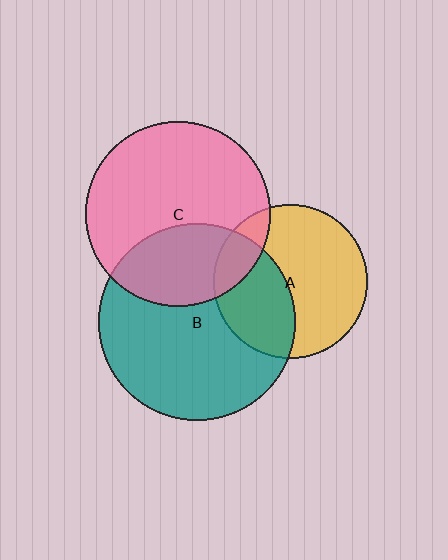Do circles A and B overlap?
Yes.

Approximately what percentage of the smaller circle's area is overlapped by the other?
Approximately 40%.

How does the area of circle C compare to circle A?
Approximately 1.4 times.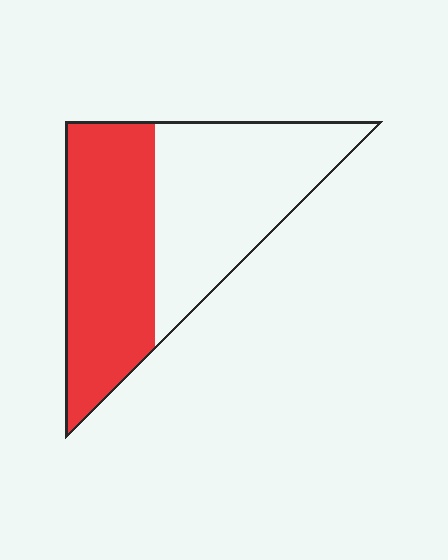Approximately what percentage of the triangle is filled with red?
Approximately 50%.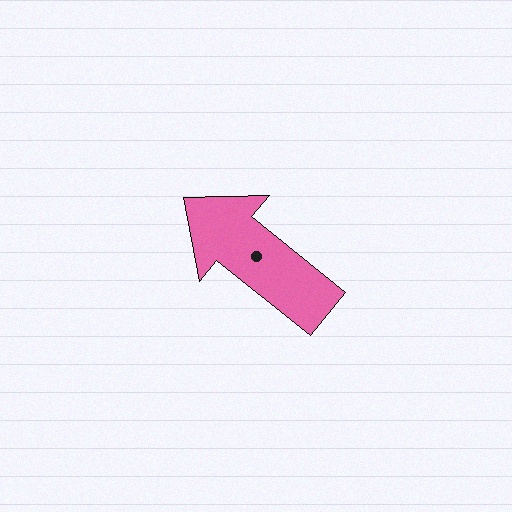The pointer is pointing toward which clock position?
Roughly 10 o'clock.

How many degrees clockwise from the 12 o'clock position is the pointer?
Approximately 309 degrees.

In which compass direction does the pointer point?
Northwest.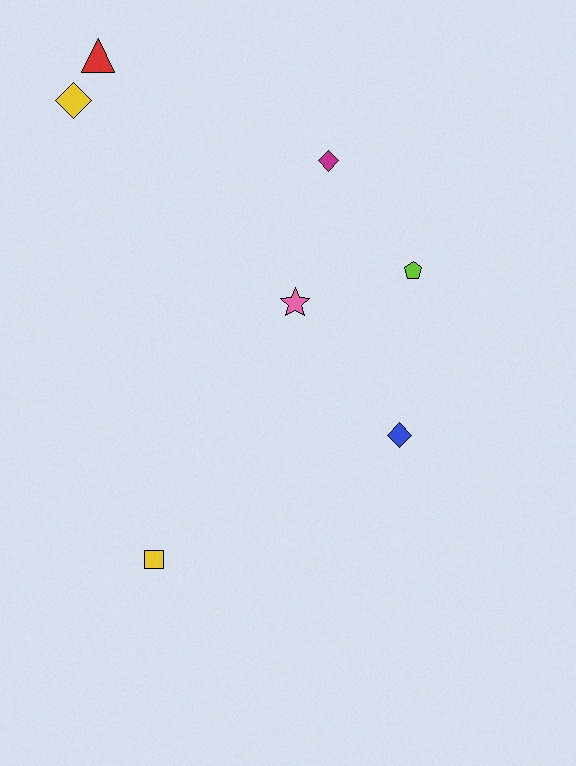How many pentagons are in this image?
There is 1 pentagon.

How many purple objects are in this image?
There are no purple objects.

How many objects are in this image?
There are 7 objects.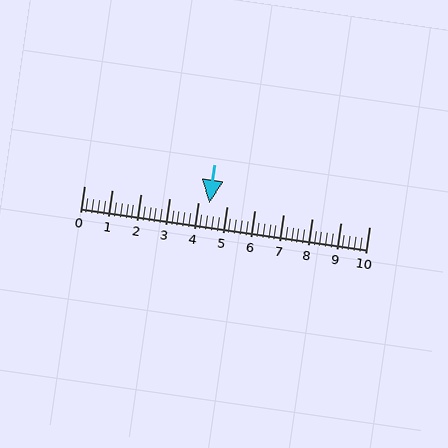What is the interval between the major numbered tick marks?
The major tick marks are spaced 1 units apart.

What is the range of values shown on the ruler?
The ruler shows values from 0 to 10.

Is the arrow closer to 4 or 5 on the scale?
The arrow is closer to 4.